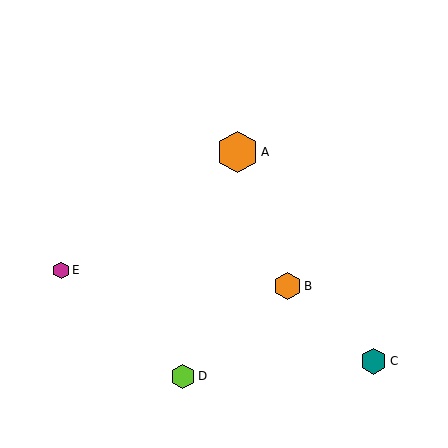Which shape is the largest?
The orange hexagon (labeled A) is the largest.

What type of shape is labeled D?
Shape D is a lime hexagon.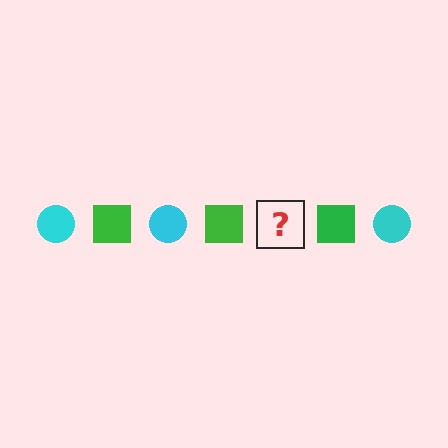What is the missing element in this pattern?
The missing element is a cyan circle.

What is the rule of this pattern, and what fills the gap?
The rule is that the pattern alternates between cyan circle and green square. The gap should be filled with a cyan circle.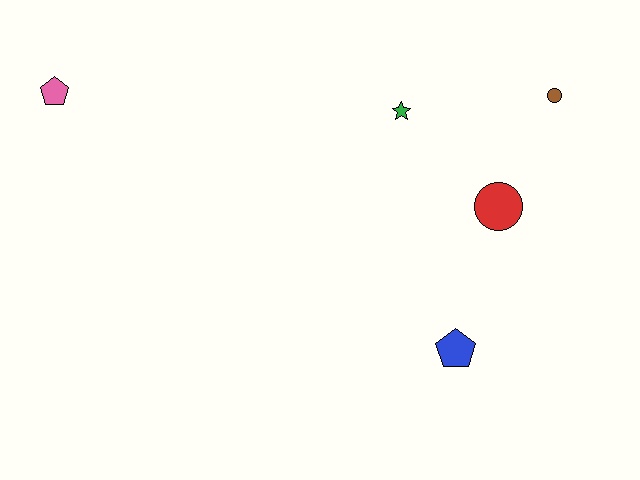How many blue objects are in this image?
There is 1 blue object.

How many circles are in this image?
There are 2 circles.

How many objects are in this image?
There are 5 objects.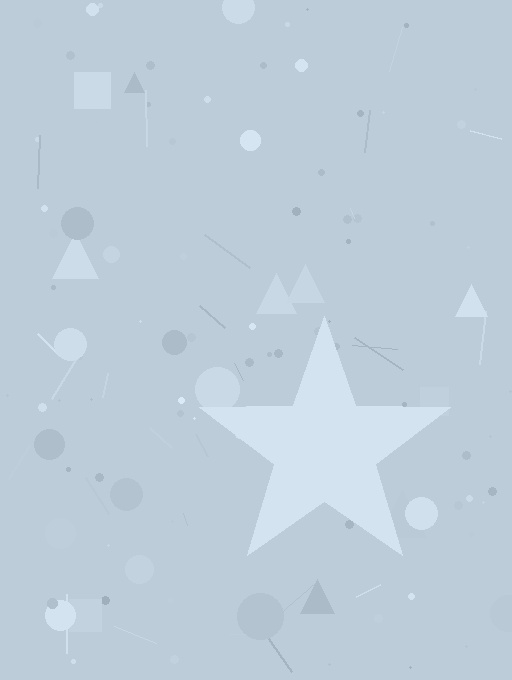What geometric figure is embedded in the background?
A star is embedded in the background.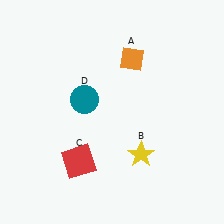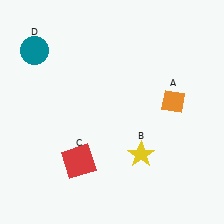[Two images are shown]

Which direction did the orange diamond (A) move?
The orange diamond (A) moved down.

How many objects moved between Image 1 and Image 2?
2 objects moved between the two images.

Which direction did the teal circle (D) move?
The teal circle (D) moved left.